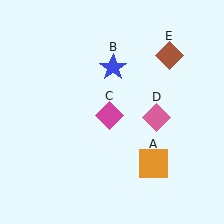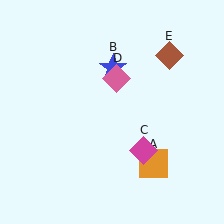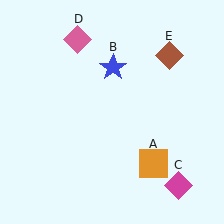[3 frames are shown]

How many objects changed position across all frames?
2 objects changed position: magenta diamond (object C), pink diamond (object D).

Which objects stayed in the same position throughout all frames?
Orange square (object A) and blue star (object B) and brown diamond (object E) remained stationary.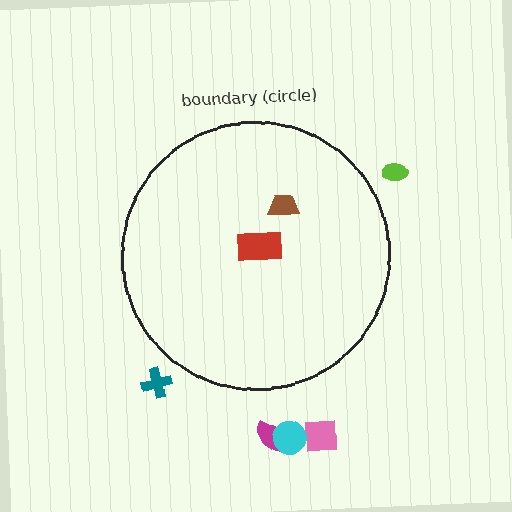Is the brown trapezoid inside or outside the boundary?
Inside.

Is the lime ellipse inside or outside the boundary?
Outside.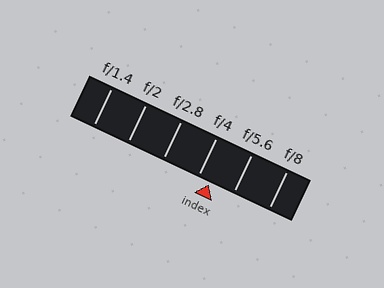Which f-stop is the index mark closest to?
The index mark is closest to f/4.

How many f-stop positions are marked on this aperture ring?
There are 6 f-stop positions marked.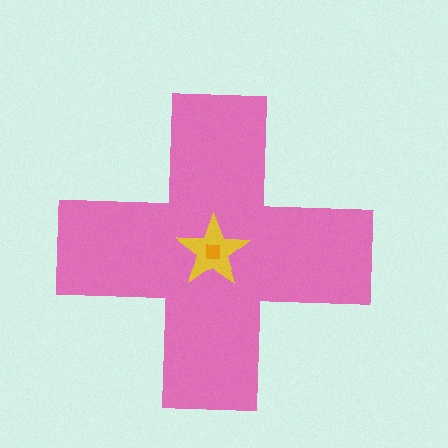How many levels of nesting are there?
3.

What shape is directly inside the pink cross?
The yellow star.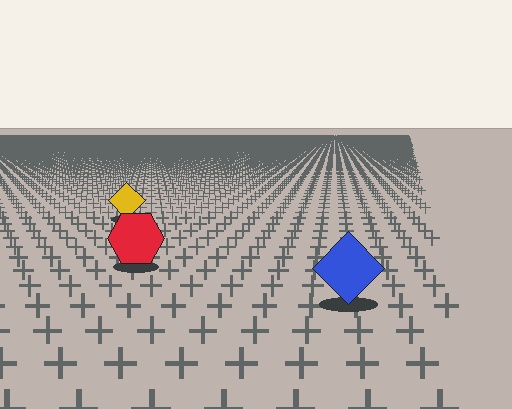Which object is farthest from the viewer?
The yellow diamond is farthest from the viewer. It appears smaller and the ground texture around it is denser.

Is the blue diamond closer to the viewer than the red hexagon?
Yes. The blue diamond is closer — you can tell from the texture gradient: the ground texture is coarser near it.